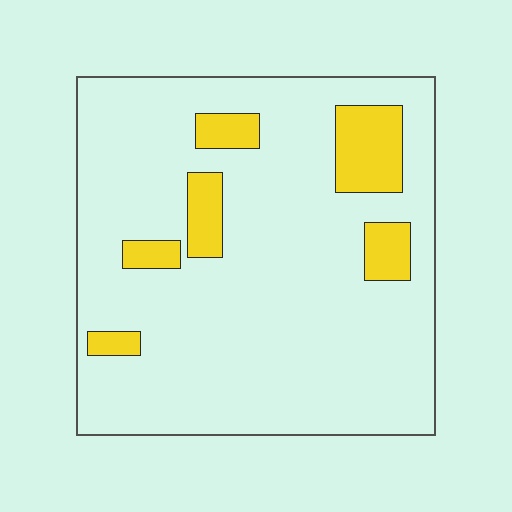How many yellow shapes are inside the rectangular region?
6.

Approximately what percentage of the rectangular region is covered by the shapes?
Approximately 15%.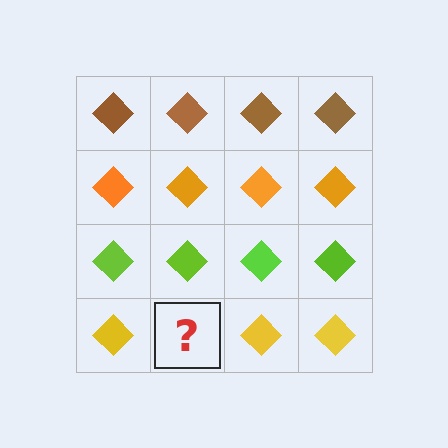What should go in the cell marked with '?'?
The missing cell should contain a yellow diamond.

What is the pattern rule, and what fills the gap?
The rule is that each row has a consistent color. The gap should be filled with a yellow diamond.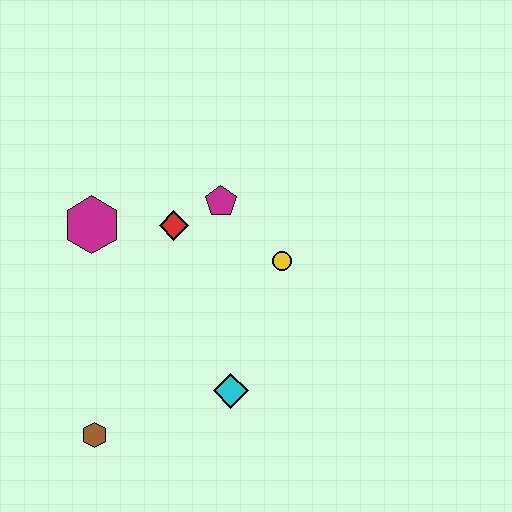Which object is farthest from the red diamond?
The brown hexagon is farthest from the red diamond.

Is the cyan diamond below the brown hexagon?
No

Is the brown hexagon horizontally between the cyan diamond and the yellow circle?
No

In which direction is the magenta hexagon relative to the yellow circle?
The magenta hexagon is to the left of the yellow circle.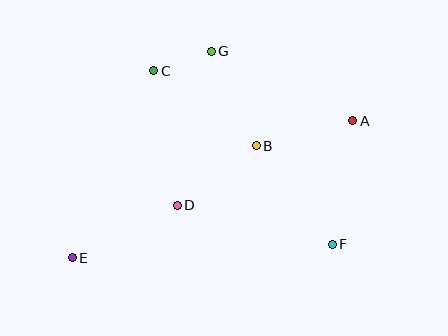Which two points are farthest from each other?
Points A and E are farthest from each other.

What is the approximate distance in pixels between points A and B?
The distance between A and B is approximately 100 pixels.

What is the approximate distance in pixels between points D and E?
The distance between D and E is approximately 118 pixels.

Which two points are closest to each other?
Points C and G are closest to each other.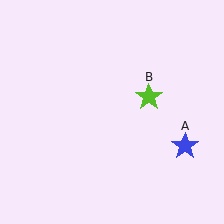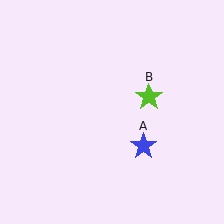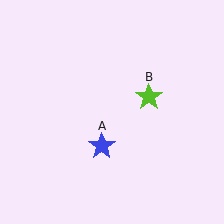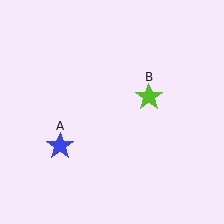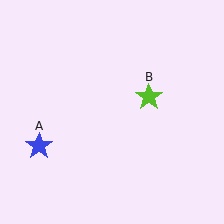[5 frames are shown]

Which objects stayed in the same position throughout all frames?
Lime star (object B) remained stationary.